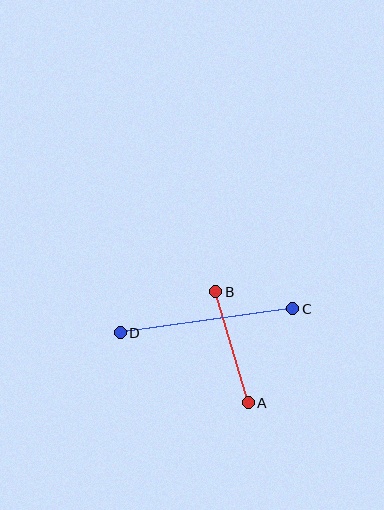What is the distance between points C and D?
The distance is approximately 174 pixels.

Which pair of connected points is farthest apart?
Points C and D are farthest apart.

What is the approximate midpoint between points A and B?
The midpoint is at approximately (232, 347) pixels.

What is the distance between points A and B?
The distance is approximately 116 pixels.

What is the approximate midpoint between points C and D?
The midpoint is at approximately (207, 321) pixels.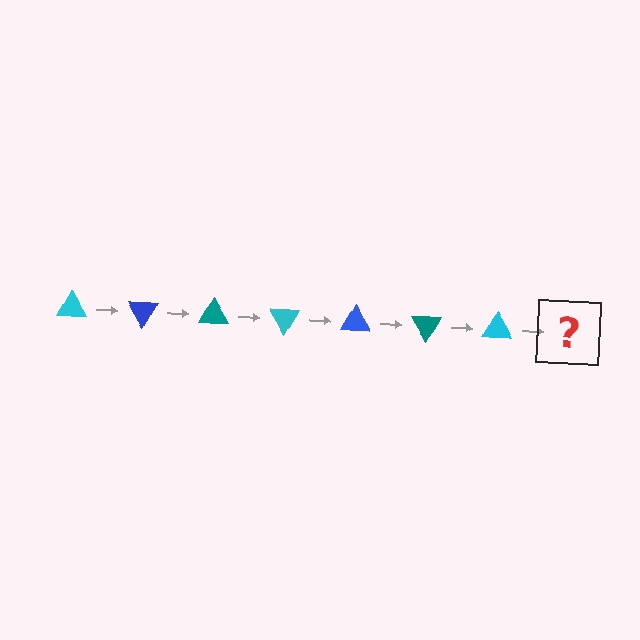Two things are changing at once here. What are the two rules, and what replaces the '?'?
The two rules are that it rotates 60 degrees each step and the color cycles through cyan, blue, and teal. The '?' should be a blue triangle, rotated 420 degrees from the start.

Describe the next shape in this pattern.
It should be a blue triangle, rotated 420 degrees from the start.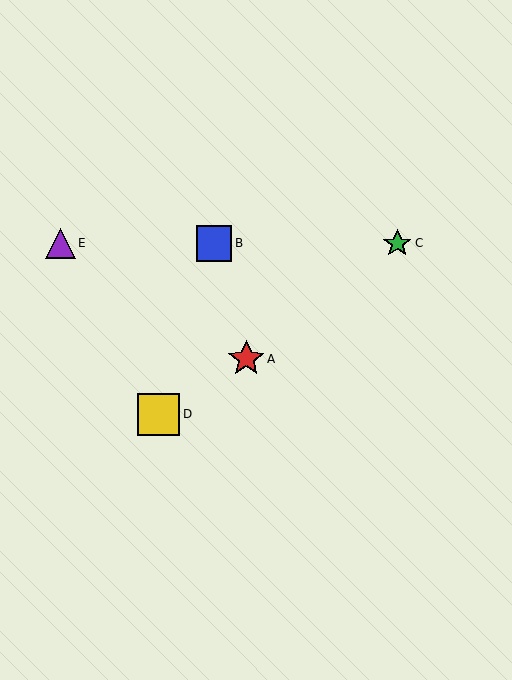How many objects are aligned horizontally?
3 objects (B, C, E) are aligned horizontally.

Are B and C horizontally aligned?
Yes, both are at y≈243.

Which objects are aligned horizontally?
Objects B, C, E are aligned horizontally.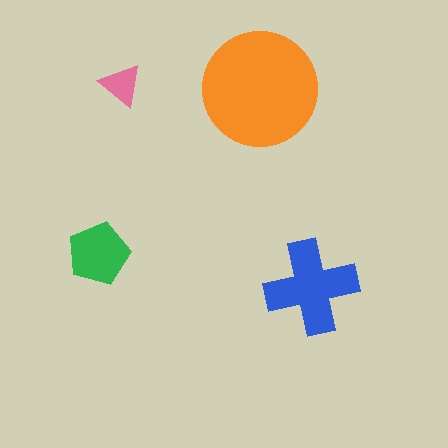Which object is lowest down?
The blue cross is bottommost.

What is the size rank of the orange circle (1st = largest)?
1st.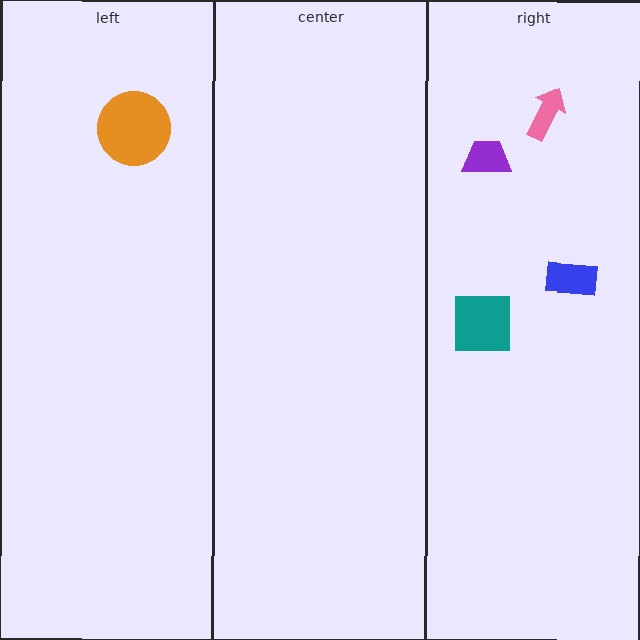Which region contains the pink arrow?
The right region.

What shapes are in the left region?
The orange circle.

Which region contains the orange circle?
The left region.